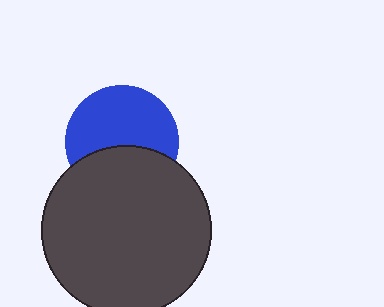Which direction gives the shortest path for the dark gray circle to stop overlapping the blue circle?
Moving down gives the shortest separation.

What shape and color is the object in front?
The object in front is a dark gray circle.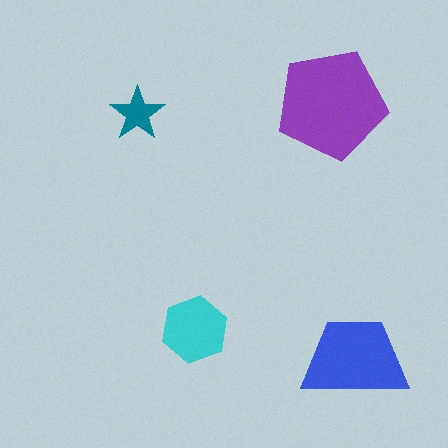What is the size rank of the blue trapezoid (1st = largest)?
2nd.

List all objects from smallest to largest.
The teal star, the cyan hexagon, the blue trapezoid, the purple pentagon.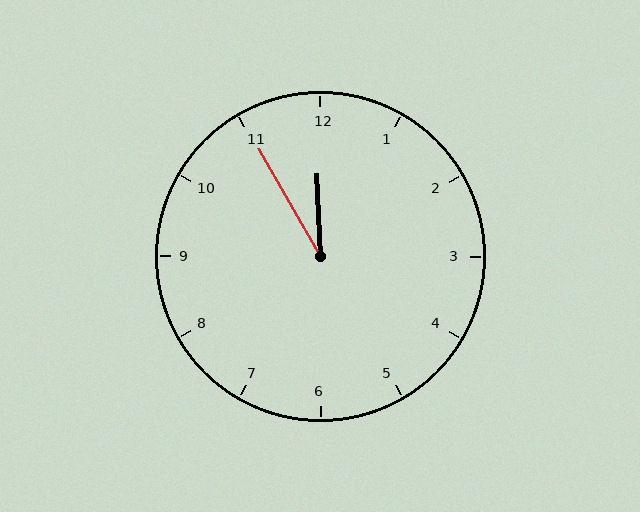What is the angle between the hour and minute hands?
Approximately 28 degrees.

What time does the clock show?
11:55.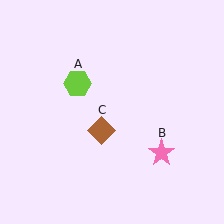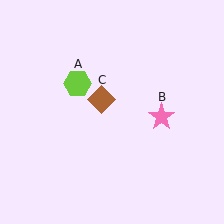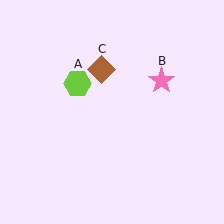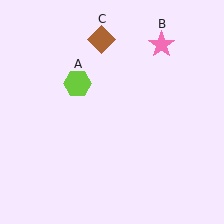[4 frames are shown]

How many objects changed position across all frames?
2 objects changed position: pink star (object B), brown diamond (object C).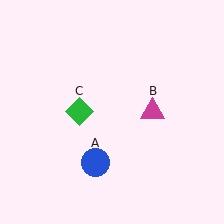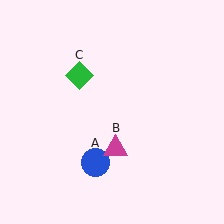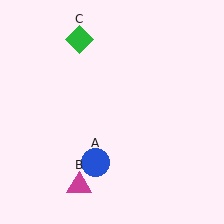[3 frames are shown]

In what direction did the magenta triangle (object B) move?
The magenta triangle (object B) moved down and to the left.